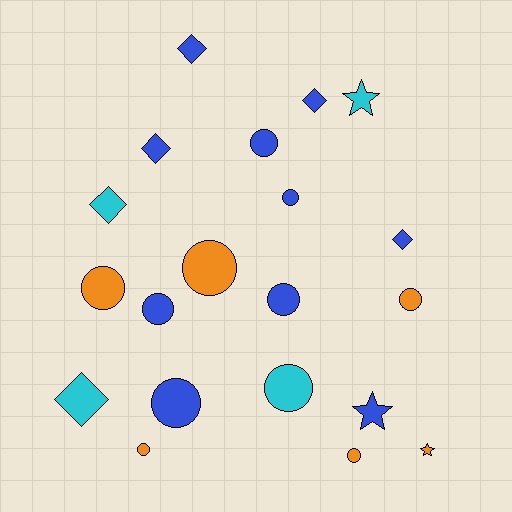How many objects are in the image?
There are 20 objects.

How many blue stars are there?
There is 1 blue star.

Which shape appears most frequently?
Circle, with 11 objects.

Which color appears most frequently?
Blue, with 10 objects.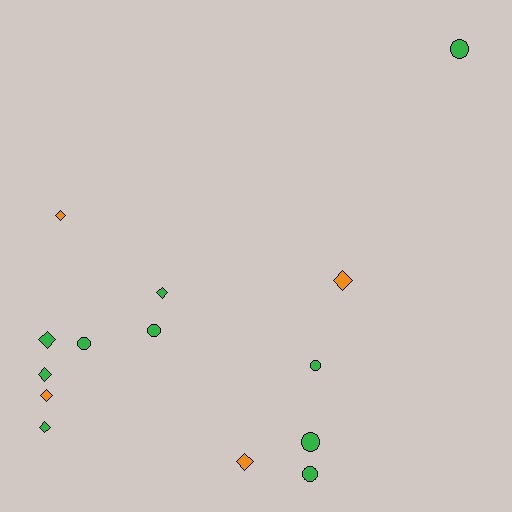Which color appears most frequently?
Green, with 10 objects.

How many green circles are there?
There are 6 green circles.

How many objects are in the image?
There are 14 objects.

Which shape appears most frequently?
Diamond, with 8 objects.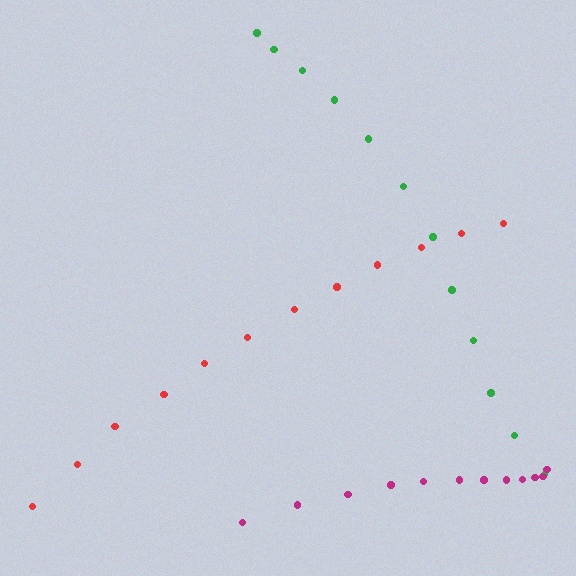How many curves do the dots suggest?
There are 3 distinct paths.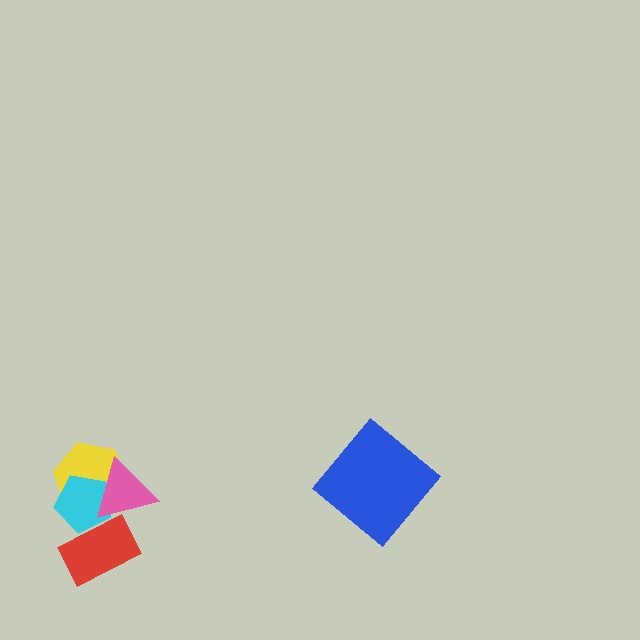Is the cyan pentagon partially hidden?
Yes, it is partially covered by another shape.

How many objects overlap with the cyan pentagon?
3 objects overlap with the cyan pentagon.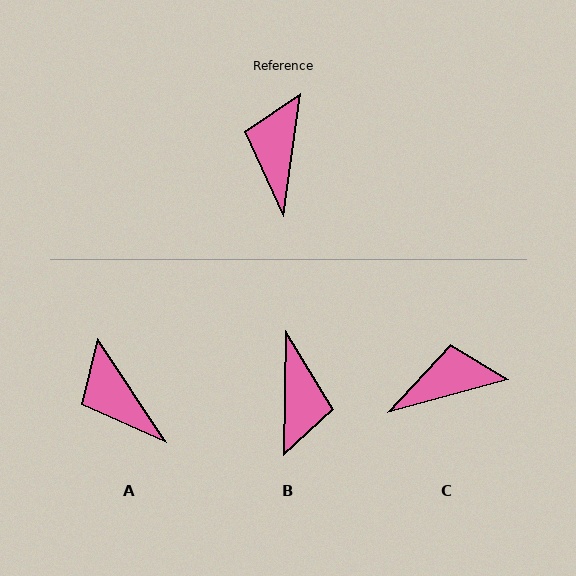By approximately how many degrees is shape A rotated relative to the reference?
Approximately 41 degrees counter-clockwise.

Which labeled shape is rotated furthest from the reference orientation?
B, about 173 degrees away.